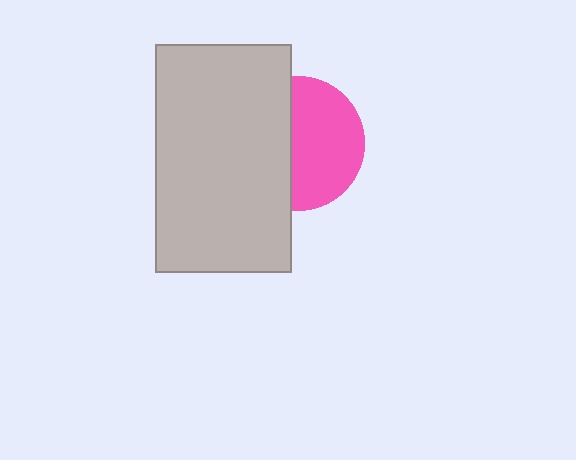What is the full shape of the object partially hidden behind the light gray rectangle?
The partially hidden object is a pink circle.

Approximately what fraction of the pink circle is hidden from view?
Roughly 44% of the pink circle is hidden behind the light gray rectangle.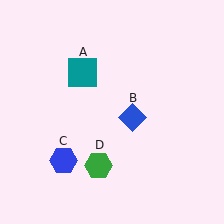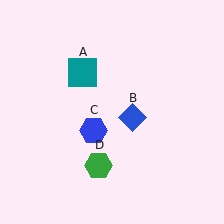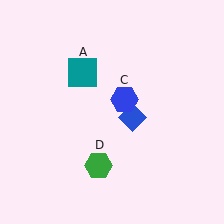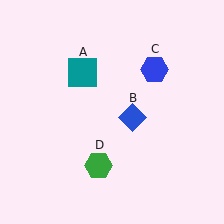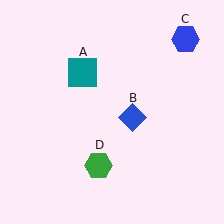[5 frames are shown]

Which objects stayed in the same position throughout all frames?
Teal square (object A) and blue diamond (object B) and green hexagon (object D) remained stationary.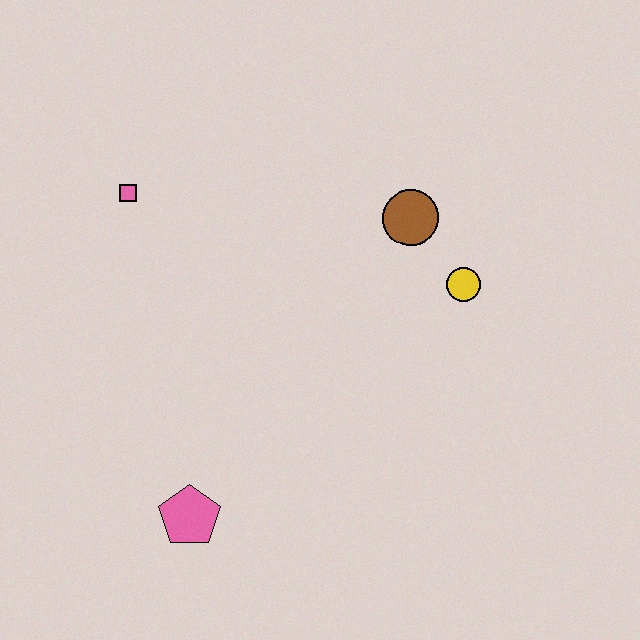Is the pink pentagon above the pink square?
No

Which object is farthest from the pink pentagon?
The brown circle is farthest from the pink pentagon.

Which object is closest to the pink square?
The brown circle is closest to the pink square.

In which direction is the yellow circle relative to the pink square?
The yellow circle is to the right of the pink square.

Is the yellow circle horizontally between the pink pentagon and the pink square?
No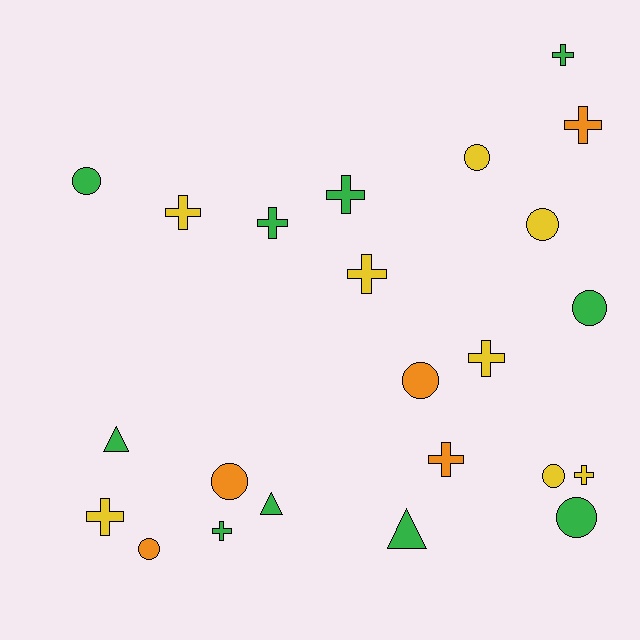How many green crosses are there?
There are 4 green crosses.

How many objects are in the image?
There are 23 objects.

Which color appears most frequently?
Green, with 10 objects.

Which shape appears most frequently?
Cross, with 11 objects.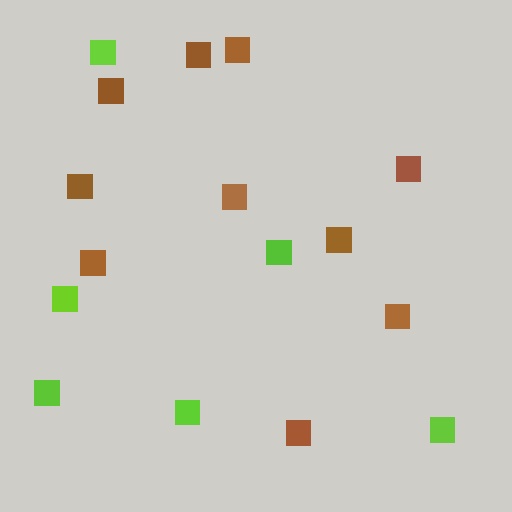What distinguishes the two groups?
There are 2 groups: one group of lime squares (6) and one group of brown squares (10).